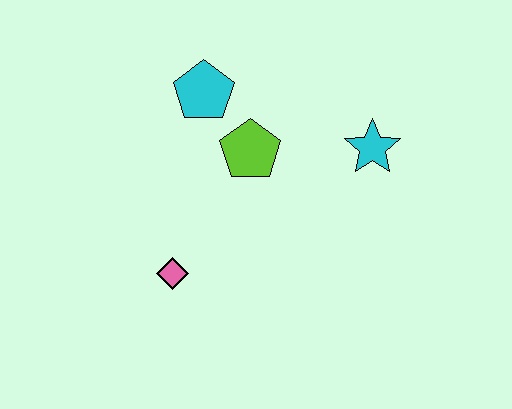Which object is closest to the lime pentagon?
The cyan pentagon is closest to the lime pentagon.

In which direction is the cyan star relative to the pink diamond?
The cyan star is to the right of the pink diamond.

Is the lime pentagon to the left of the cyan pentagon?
No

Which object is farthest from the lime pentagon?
The pink diamond is farthest from the lime pentagon.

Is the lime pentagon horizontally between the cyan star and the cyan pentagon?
Yes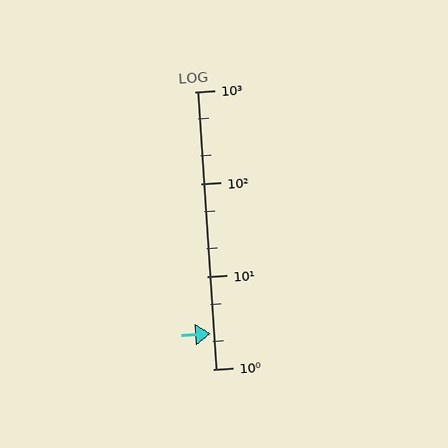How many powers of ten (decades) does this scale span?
The scale spans 3 decades, from 1 to 1000.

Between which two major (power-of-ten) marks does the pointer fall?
The pointer is between 1 and 10.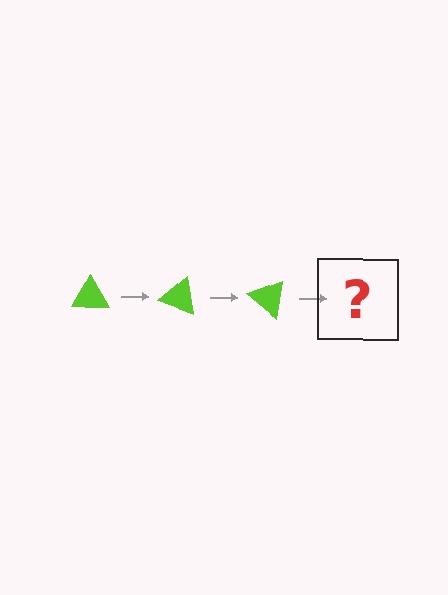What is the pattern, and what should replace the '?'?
The pattern is that the triangle rotates 20 degrees each step. The '?' should be a lime triangle rotated 60 degrees.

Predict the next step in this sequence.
The next step is a lime triangle rotated 60 degrees.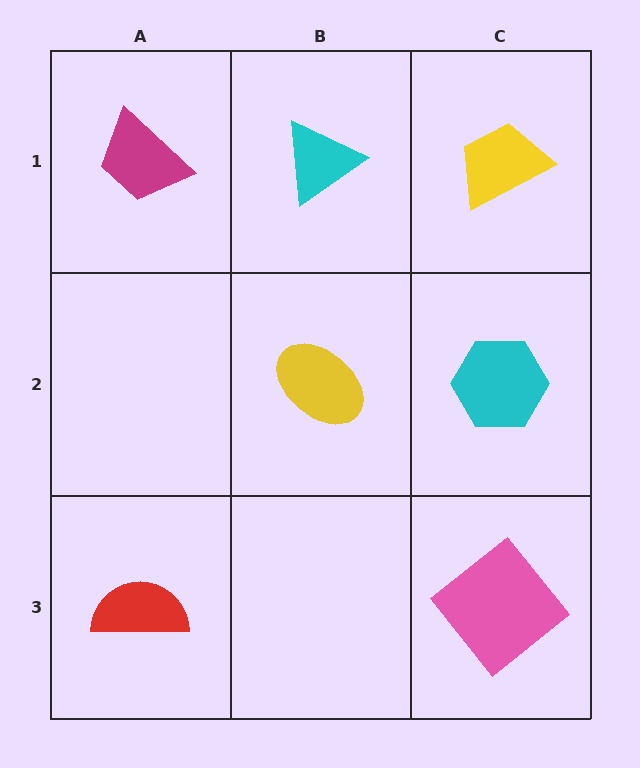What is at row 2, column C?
A cyan hexagon.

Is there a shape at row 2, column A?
No, that cell is empty.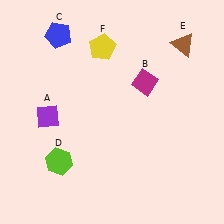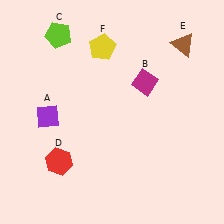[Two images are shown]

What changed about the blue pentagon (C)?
In Image 1, C is blue. In Image 2, it changed to lime.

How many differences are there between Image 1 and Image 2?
There are 2 differences between the two images.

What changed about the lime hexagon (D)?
In Image 1, D is lime. In Image 2, it changed to red.